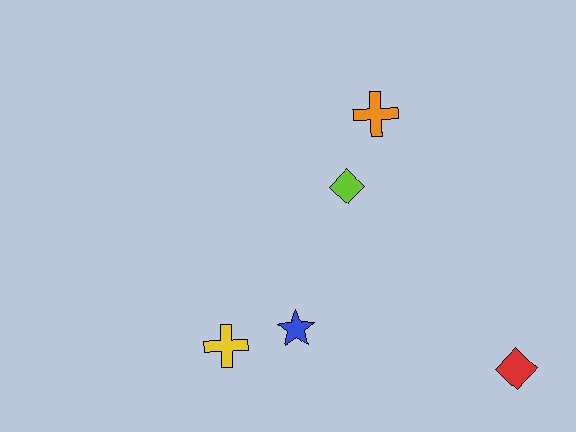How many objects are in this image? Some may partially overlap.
There are 5 objects.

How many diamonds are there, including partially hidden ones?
There are 2 diamonds.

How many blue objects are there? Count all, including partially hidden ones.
There is 1 blue object.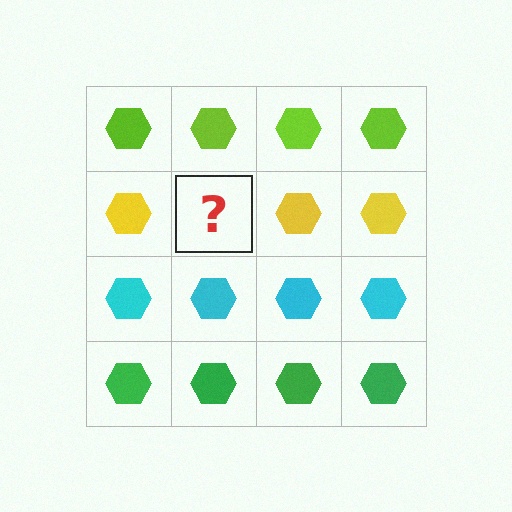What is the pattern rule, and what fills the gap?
The rule is that each row has a consistent color. The gap should be filled with a yellow hexagon.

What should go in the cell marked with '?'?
The missing cell should contain a yellow hexagon.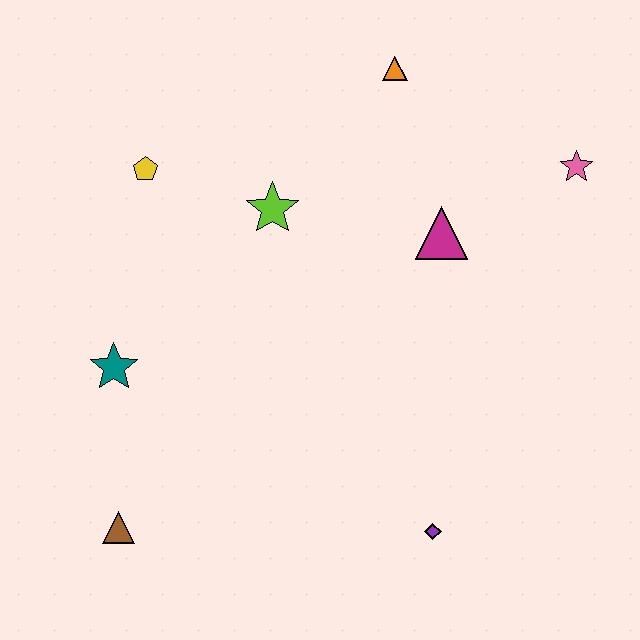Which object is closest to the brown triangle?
The teal star is closest to the brown triangle.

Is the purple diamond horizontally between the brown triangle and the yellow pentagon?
No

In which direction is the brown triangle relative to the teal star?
The brown triangle is below the teal star.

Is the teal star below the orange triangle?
Yes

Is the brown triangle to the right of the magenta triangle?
No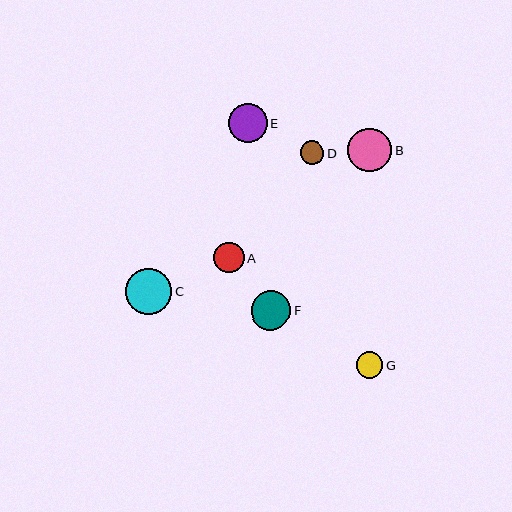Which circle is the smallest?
Circle D is the smallest with a size of approximately 24 pixels.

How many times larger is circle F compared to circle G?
Circle F is approximately 1.5 times the size of circle G.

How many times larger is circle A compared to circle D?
Circle A is approximately 1.3 times the size of circle D.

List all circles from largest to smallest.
From largest to smallest: C, B, F, E, A, G, D.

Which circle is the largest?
Circle C is the largest with a size of approximately 46 pixels.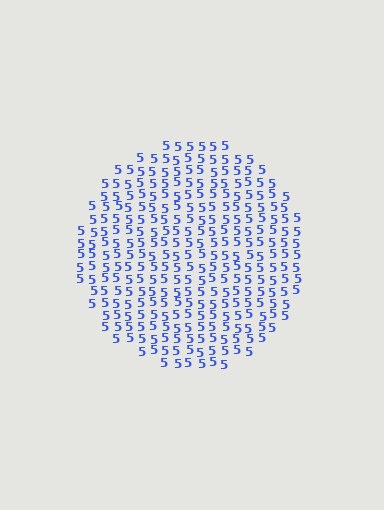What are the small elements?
The small elements are digit 5's.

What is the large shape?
The large shape is a circle.